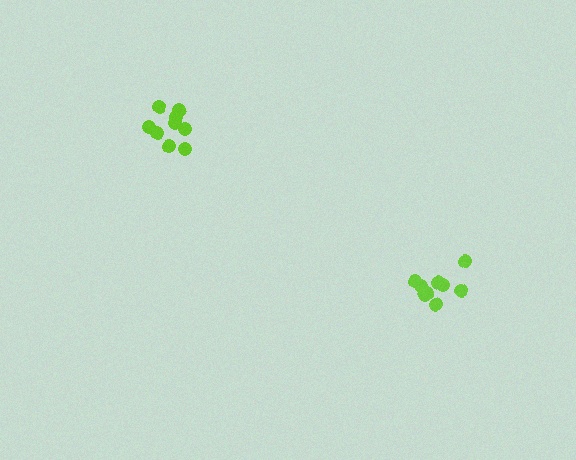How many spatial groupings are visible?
There are 2 spatial groupings.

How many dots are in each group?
Group 1: 9 dots, Group 2: 9 dots (18 total).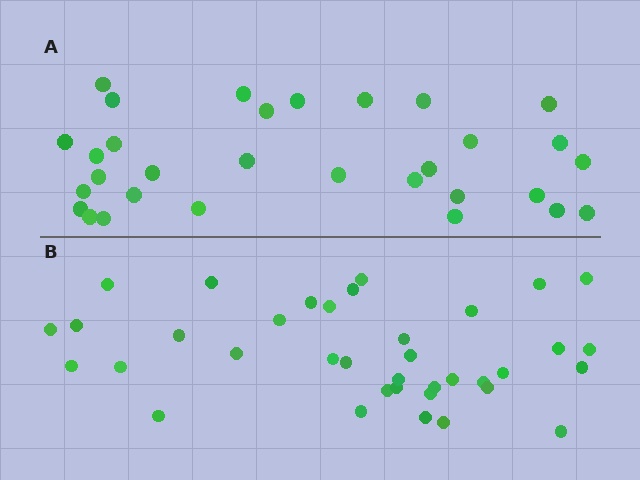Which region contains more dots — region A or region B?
Region B (the bottom region) has more dots.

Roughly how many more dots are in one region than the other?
Region B has about 6 more dots than region A.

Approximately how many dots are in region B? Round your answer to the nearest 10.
About 40 dots. (The exact count is 37, which rounds to 40.)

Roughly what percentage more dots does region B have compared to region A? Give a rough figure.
About 20% more.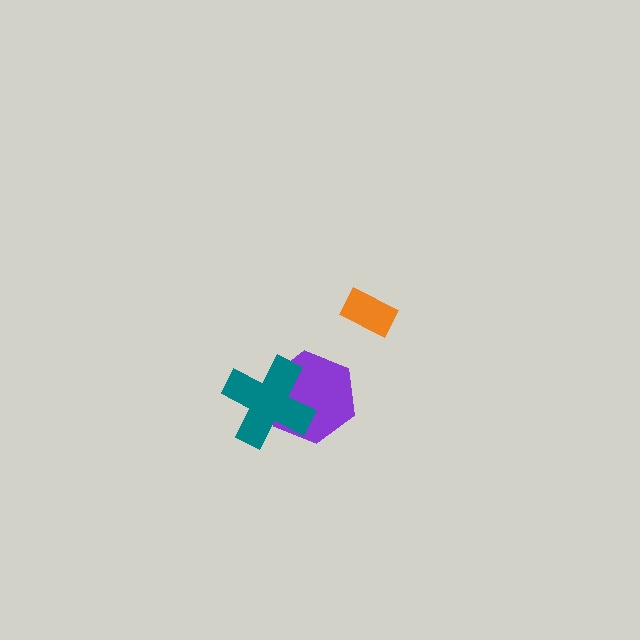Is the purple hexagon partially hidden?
Yes, it is partially covered by another shape.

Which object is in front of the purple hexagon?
The teal cross is in front of the purple hexagon.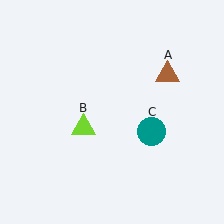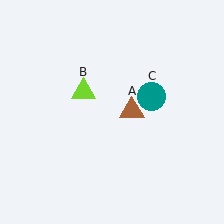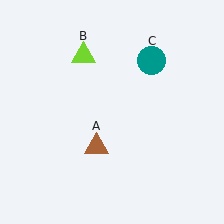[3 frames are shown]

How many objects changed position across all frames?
3 objects changed position: brown triangle (object A), lime triangle (object B), teal circle (object C).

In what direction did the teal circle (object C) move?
The teal circle (object C) moved up.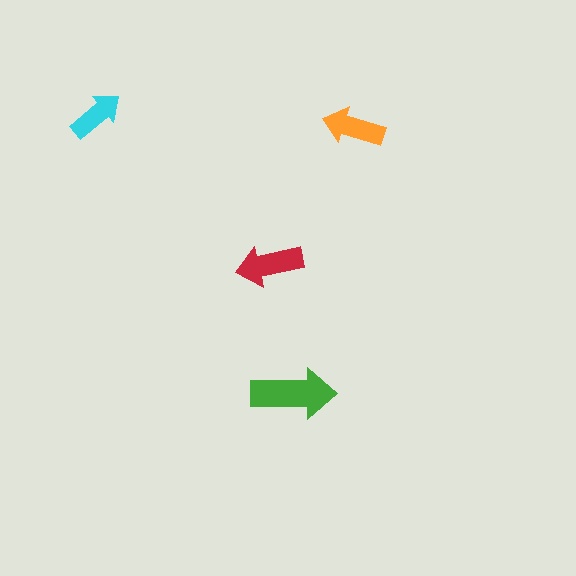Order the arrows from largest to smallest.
the green one, the red one, the orange one, the cyan one.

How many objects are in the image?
There are 4 objects in the image.